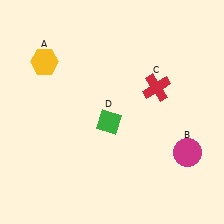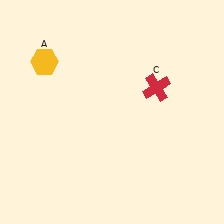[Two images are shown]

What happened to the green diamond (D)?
The green diamond (D) was removed in Image 2. It was in the bottom-left area of Image 1.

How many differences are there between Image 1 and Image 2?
There are 2 differences between the two images.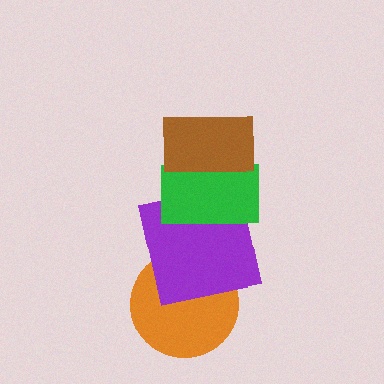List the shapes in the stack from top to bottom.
From top to bottom: the brown rectangle, the green rectangle, the purple square, the orange circle.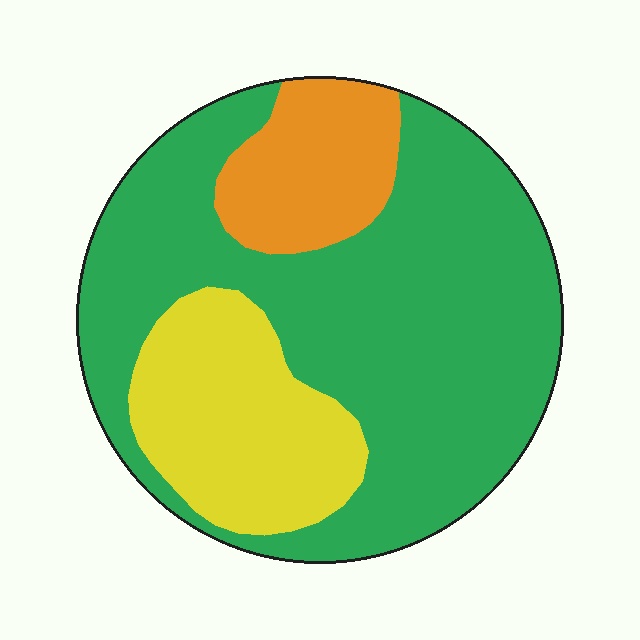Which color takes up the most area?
Green, at roughly 65%.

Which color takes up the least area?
Orange, at roughly 15%.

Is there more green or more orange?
Green.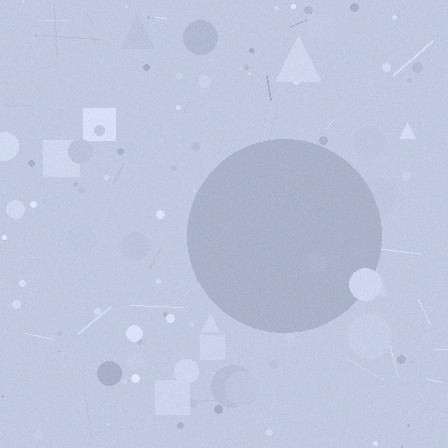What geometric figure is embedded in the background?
A circle is embedded in the background.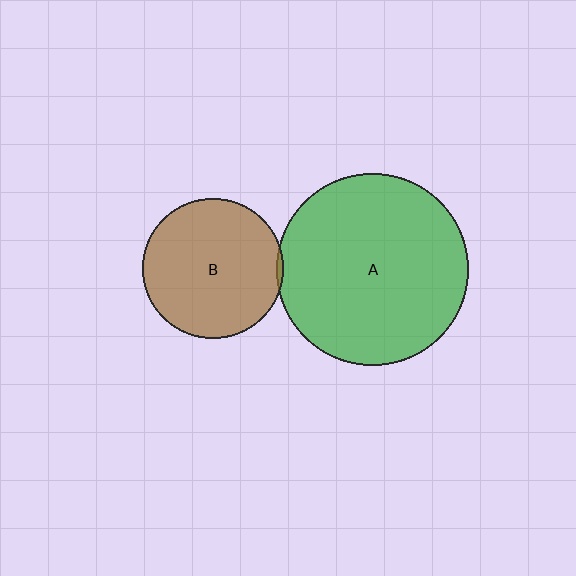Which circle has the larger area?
Circle A (green).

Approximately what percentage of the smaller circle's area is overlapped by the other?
Approximately 5%.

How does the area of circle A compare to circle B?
Approximately 1.9 times.